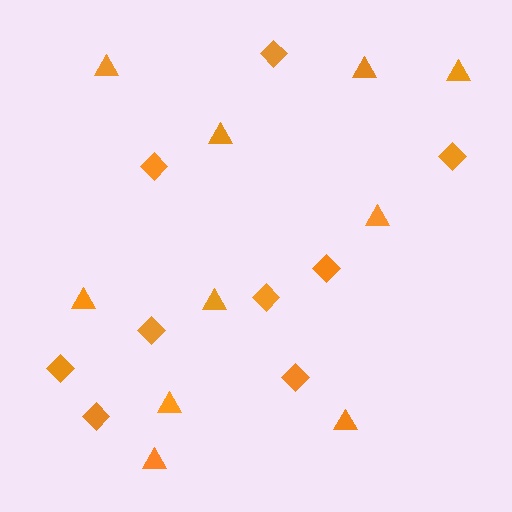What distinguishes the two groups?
There are 2 groups: one group of triangles (10) and one group of diamonds (9).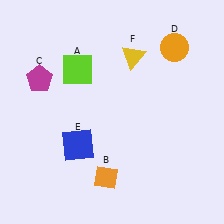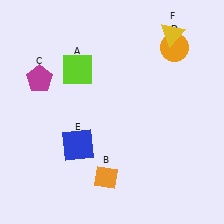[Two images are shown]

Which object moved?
The yellow triangle (F) moved right.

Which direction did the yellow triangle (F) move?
The yellow triangle (F) moved right.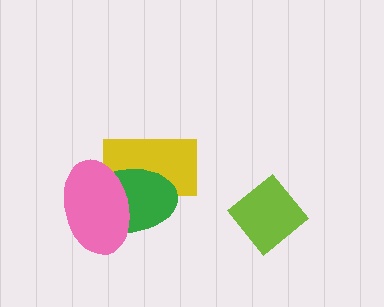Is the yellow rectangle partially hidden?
Yes, it is partially covered by another shape.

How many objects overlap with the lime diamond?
0 objects overlap with the lime diamond.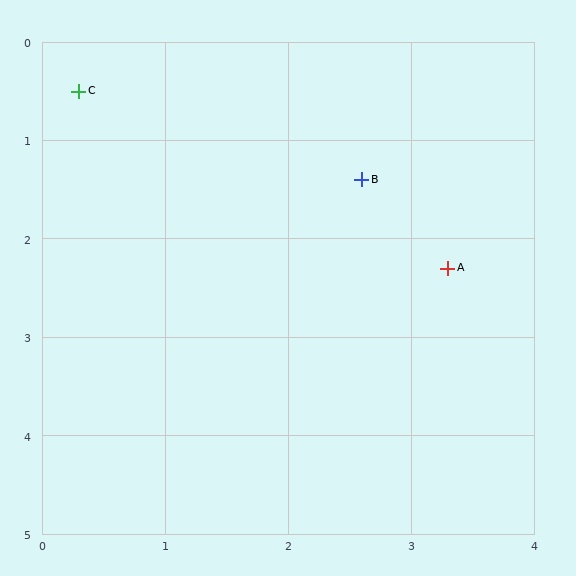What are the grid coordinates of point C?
Point C is at approximately (0.3, 0.5).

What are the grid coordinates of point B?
Point B is at approximately (2.6, 1.4).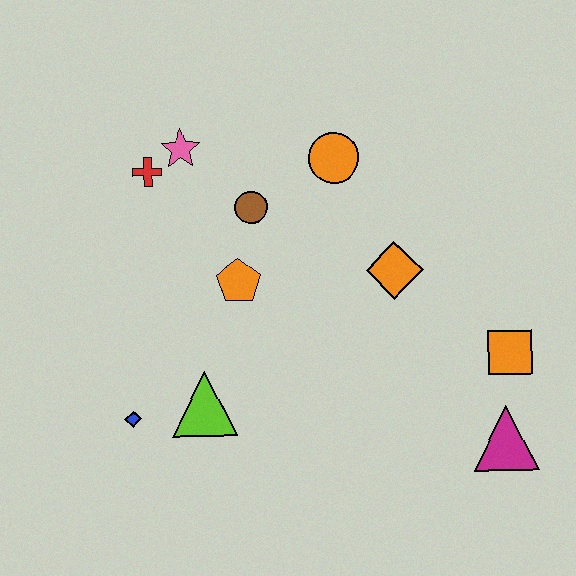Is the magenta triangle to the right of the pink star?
Yes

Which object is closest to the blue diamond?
The lime triangle is closest to the blue diamond.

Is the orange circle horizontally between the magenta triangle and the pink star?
Yes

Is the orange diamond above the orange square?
Yes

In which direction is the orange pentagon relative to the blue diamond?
The orange pentagon is above the blue diamond.